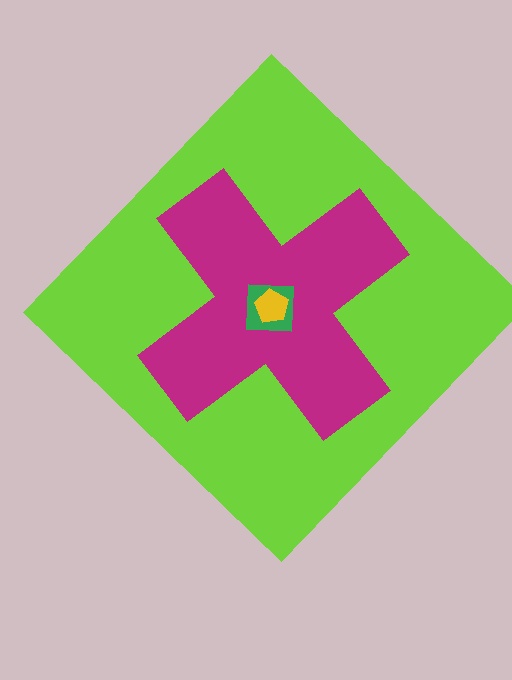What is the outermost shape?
The lime diamond.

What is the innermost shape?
The yellow pentagon.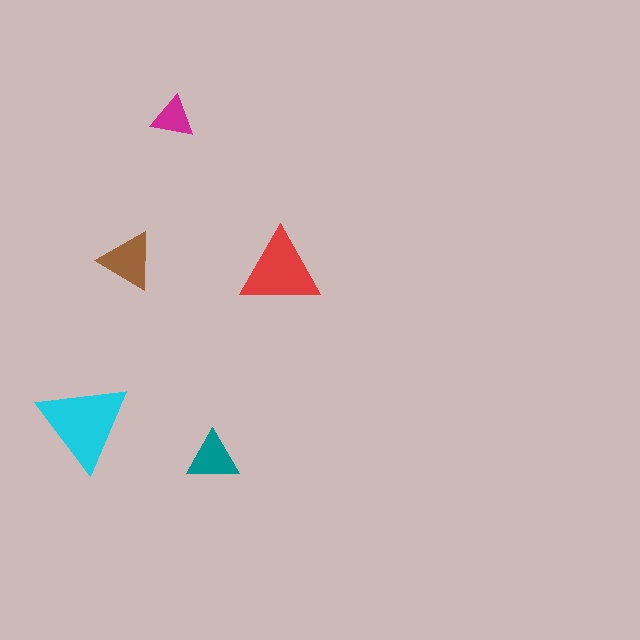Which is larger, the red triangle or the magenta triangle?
The red one.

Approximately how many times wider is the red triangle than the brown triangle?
About 1.5 times wider.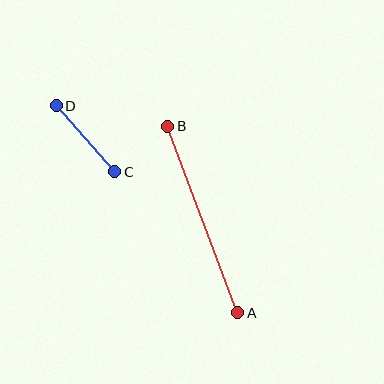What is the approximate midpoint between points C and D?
The midpoint is at approximately (86, 139) pixels.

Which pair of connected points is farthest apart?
Points A and B are farthest apart.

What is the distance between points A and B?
The distance is approximately 200 pixels.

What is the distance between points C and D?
The distance is approximately 88 pixels.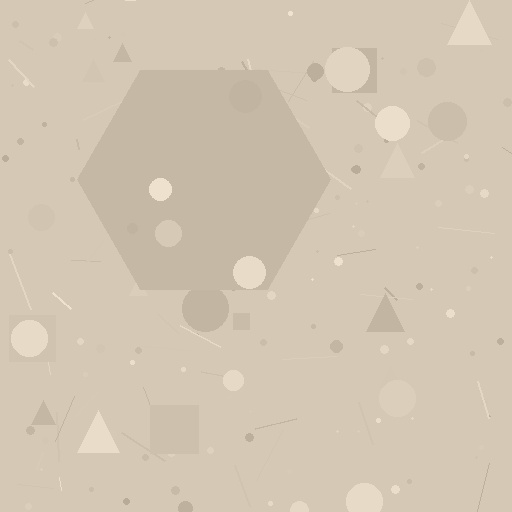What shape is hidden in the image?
A hexagon is hidden in the image.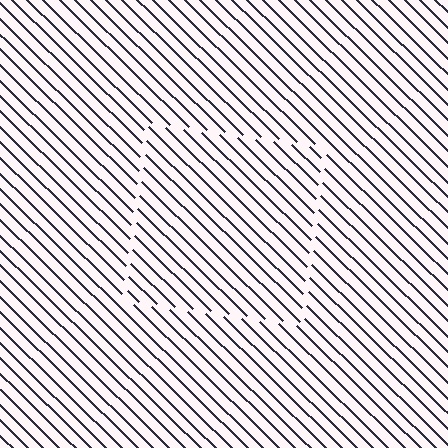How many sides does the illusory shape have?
4 sides — the line-ends trace a square.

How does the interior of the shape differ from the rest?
The interior of the shape contains the same grating, shifted by half a period — the contour is defined by the phase discontinuity where line-ends from the inner and outer gratings abut.